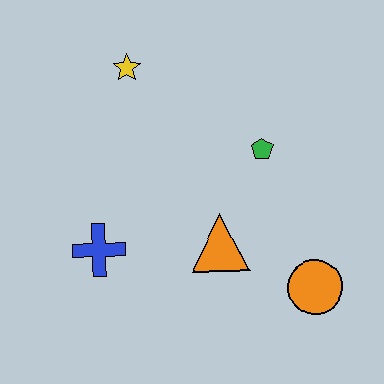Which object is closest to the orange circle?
The orange triangle is closest to the orange circle.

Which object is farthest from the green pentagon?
The blue cross is farthest from the green pentagon.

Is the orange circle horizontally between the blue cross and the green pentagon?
No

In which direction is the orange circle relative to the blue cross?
The orange circle is to the right of the blue cross.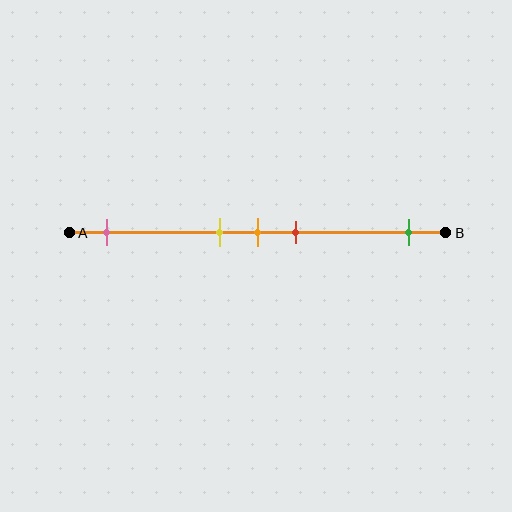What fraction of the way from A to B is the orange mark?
The orange mark is approximately 50% (0.5) of the way from A to B.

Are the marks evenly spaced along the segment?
No, the marks are not evenly spaced.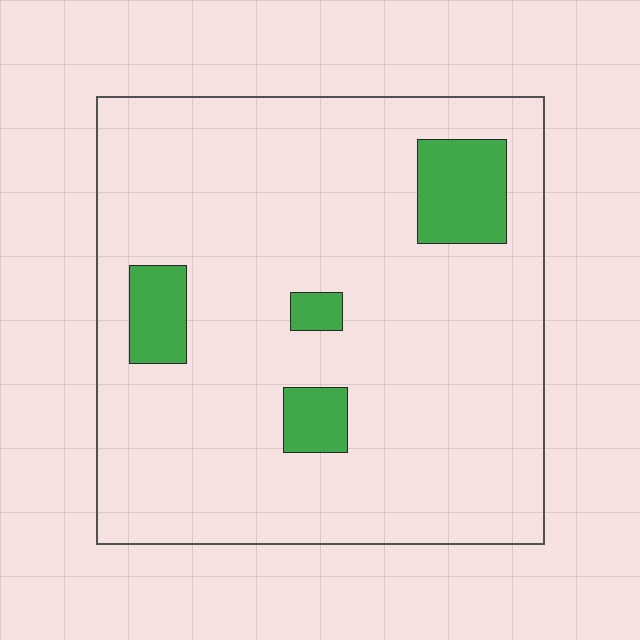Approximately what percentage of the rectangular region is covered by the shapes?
Approximately 10%.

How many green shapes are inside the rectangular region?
4.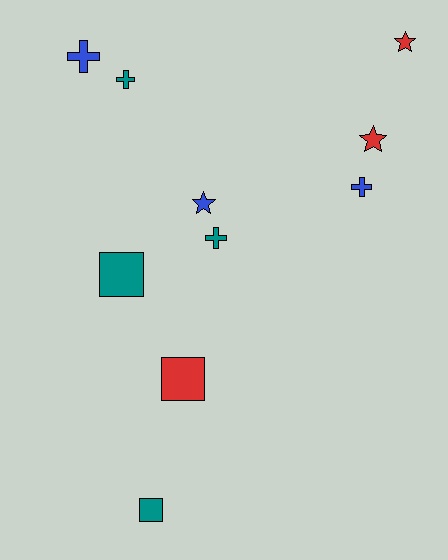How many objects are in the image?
There are 10 objects.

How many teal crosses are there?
There are 2 teal crosses.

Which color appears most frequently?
Teal, with 4 objects.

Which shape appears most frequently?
Cross, with 4 objects.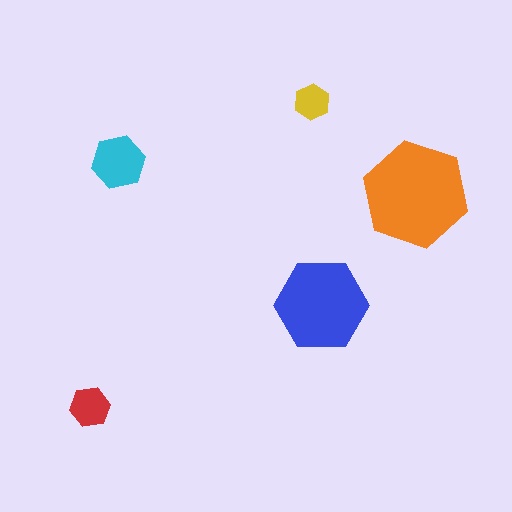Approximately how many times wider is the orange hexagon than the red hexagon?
About 2.5 times wider.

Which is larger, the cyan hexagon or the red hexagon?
The cyan one.